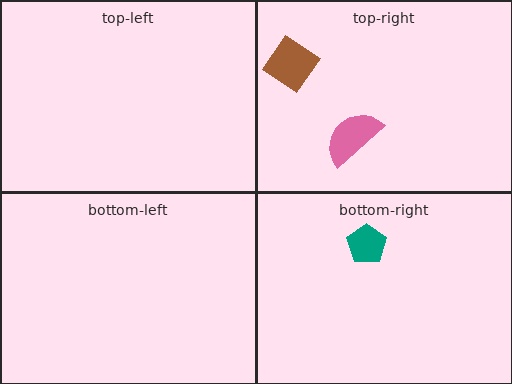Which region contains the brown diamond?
The top-right region.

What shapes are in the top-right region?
The brown diamond, the pink semicircle.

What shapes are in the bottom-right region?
The teal pentagon.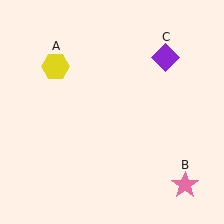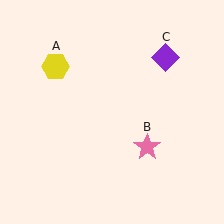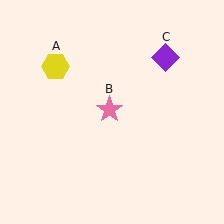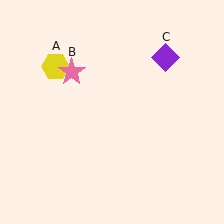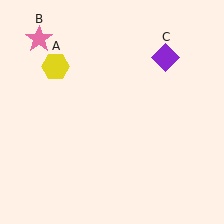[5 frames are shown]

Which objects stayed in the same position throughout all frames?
Yellow hexagon (object A) and purple diamond (object C) remained stationary.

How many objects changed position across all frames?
1 object changed position: pink star (object B).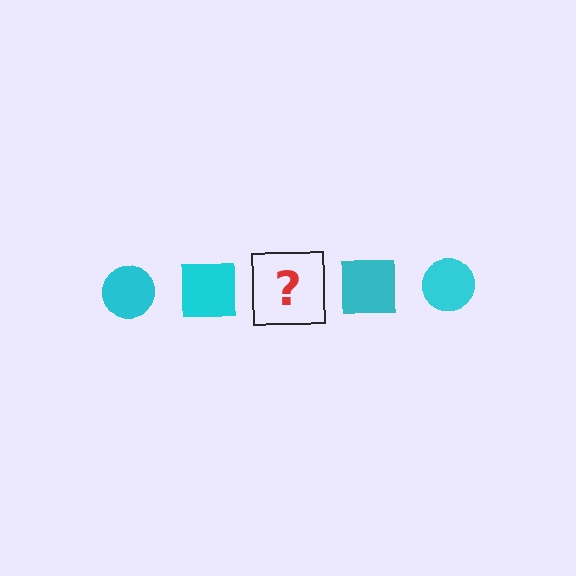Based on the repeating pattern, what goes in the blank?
The blank should be a cyan circle.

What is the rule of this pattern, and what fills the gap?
The rule is that the pattern cycles through circle, square shapes in cyan. The gap should be filled with a cyan circle.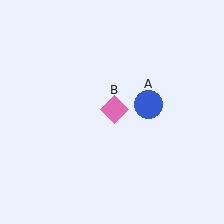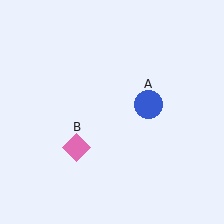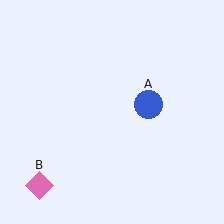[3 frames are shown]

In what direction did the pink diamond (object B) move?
The pink diamond (object B) moved down and to the left.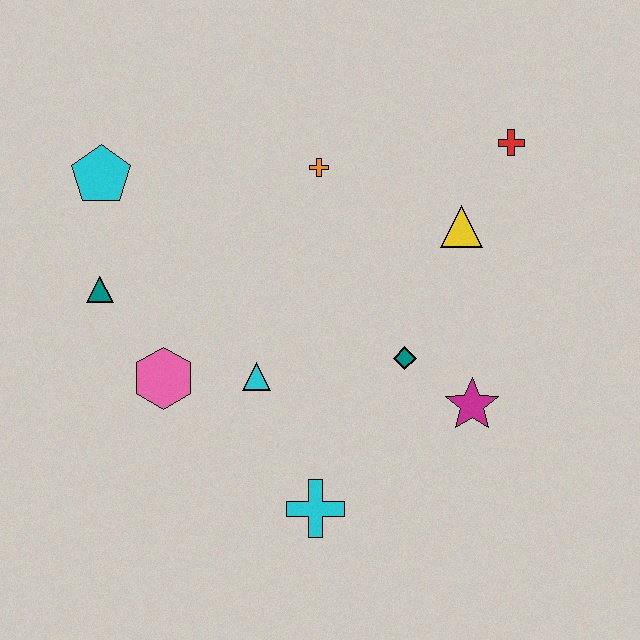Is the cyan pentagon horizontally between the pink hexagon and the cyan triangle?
No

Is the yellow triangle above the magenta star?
Yes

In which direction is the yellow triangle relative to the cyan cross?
The yellow triangle is above the cyan cross.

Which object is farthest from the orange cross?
The cyan cross is farthest from the orange cross.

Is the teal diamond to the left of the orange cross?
No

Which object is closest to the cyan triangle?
The pink hexagon is closest to the cyan triangle.